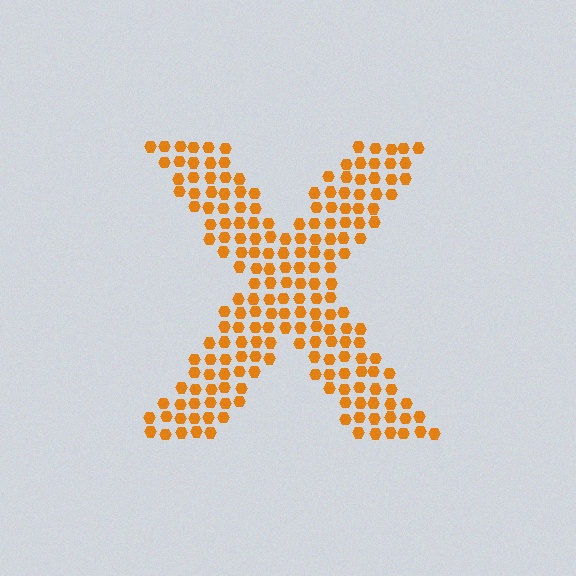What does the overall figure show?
The overall figure shows the letter X.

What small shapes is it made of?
It is made of small hexagons.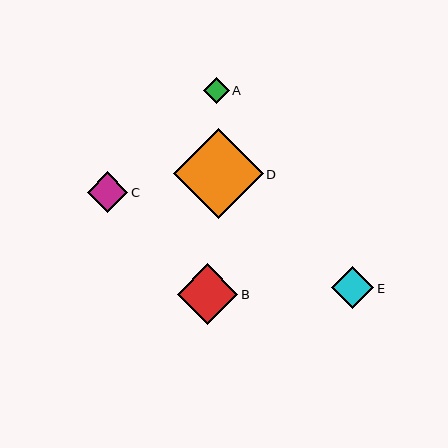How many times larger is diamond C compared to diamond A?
Diamond C is approximately 1.6 times the size of diamond A.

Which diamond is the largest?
Diamond D is the largest with a size of approximately 90 pixels.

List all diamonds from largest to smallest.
From largest to smallest: D, B, E, C, A.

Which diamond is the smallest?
Diamond A is the smallest with a size of approximately 26 pixels.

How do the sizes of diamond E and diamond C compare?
Diamond E and diamond C are approximately the same size.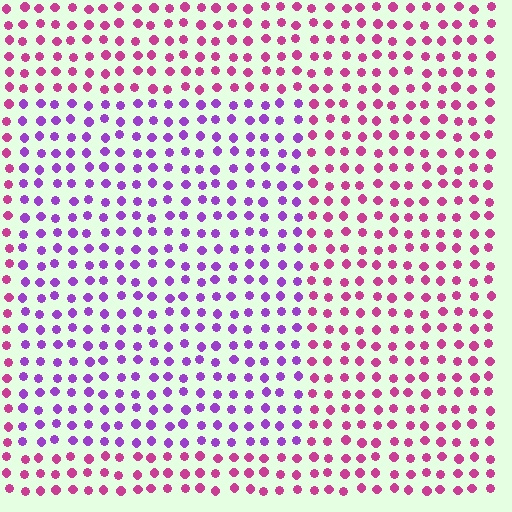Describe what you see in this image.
The image is filled with small magenta elements in a uniform arrangement. A rectangle-shaped region is visible where the elements are tinted to a slightly different hue, forming a subtle color boundary.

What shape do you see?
I see a rectangle.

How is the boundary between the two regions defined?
The boundary is defined purely by a slight shift in hue (about 43 degrees). Spacing, size, and orientation are identical on both sides.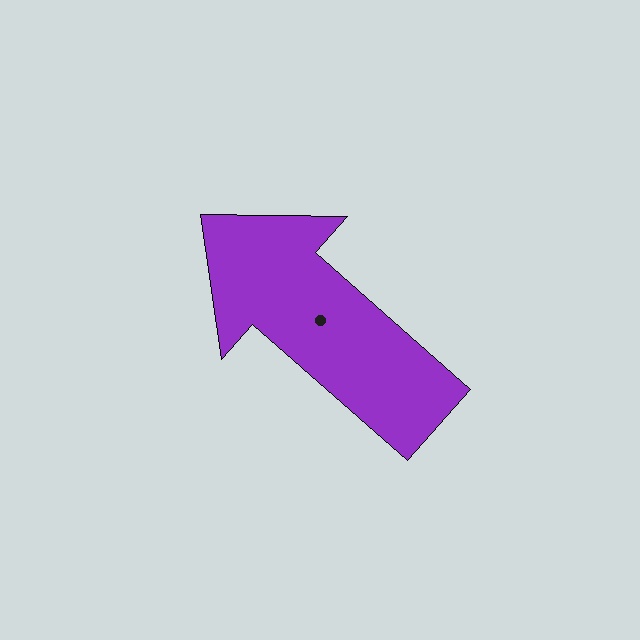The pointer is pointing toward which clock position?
Roughly 10 o'clock.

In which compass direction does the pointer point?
Northwest.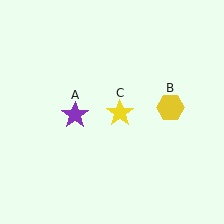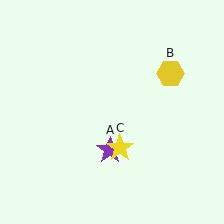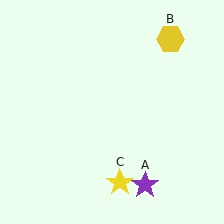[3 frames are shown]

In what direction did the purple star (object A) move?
The purple star (object A) moved down and to the right.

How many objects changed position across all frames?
3 objects changed position: purple star (object A), yellow hexagon (object B), yellow star (object C).